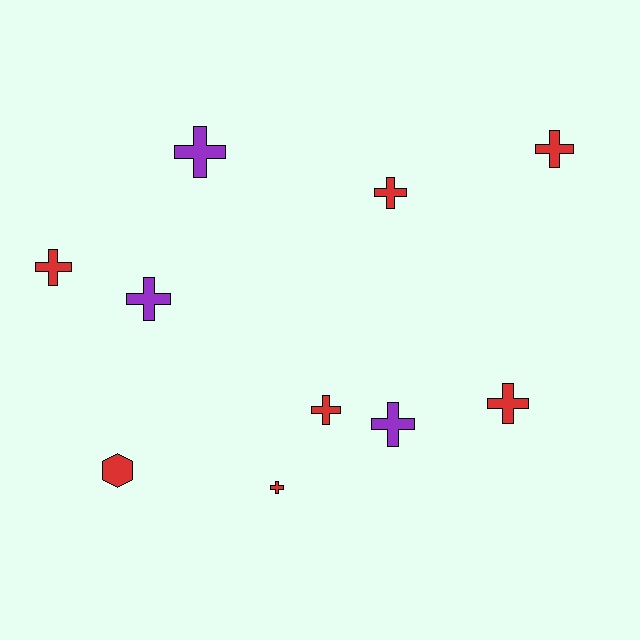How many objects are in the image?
There are 10 objects.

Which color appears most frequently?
Red, with 7 objects.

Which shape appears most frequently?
Cross, with 9 objects.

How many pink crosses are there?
There are no pink crosses.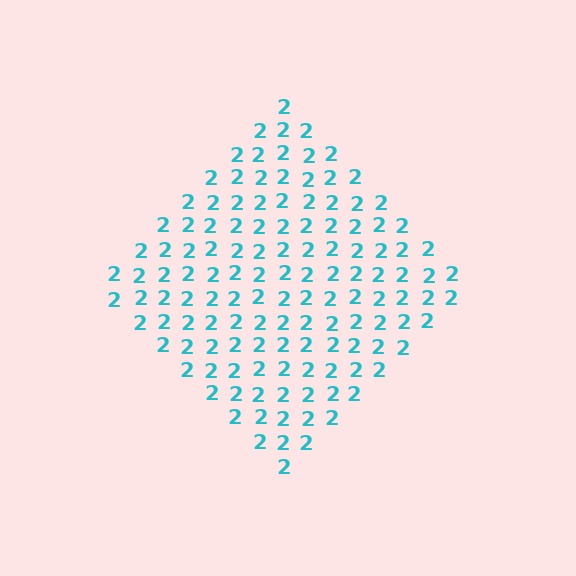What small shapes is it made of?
It is made of small digit 2's.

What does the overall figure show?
The overall figure shows a diamond.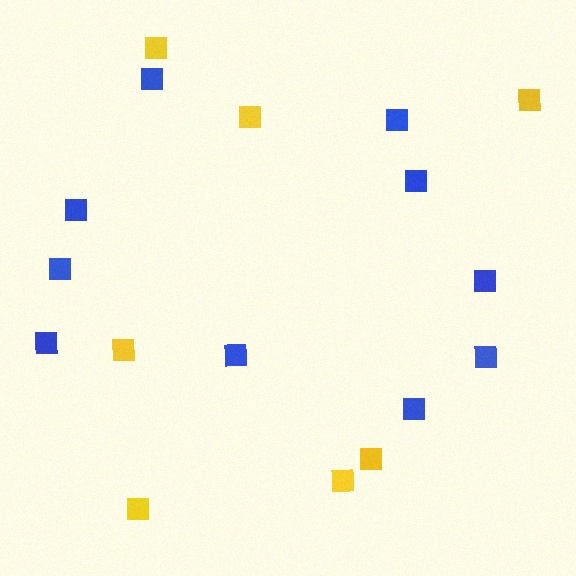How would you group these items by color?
There are 2 groups: one group of yellow squares (7) and one group of blue squares (10).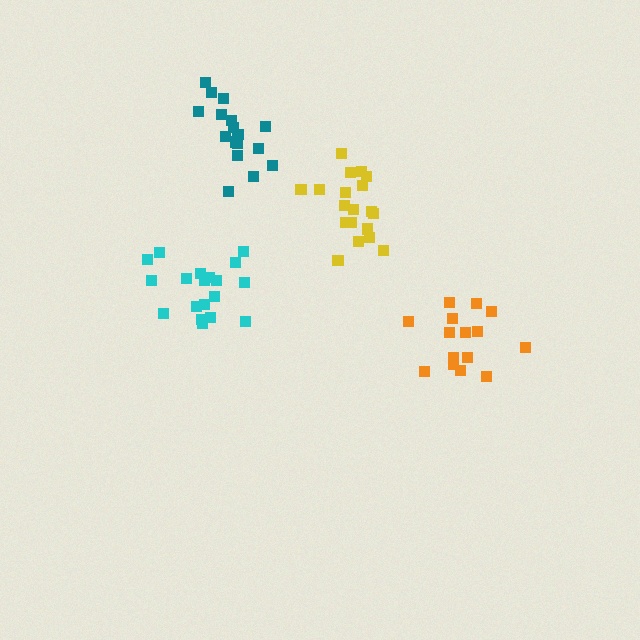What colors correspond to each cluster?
The clusters are colored: orange, yellow, teal, cyan.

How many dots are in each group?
Group 1: 15 dots, Group 2: 19 dots, Group 3: 17 dots, Group 4: 19 dots (70 total).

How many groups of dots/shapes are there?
There are 4 groups.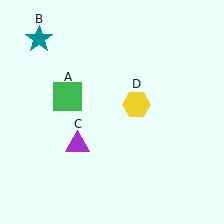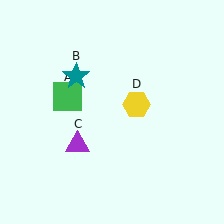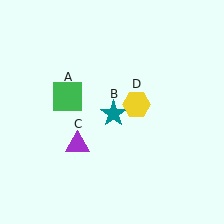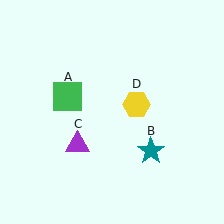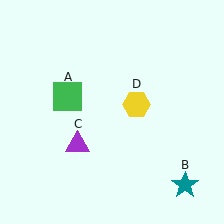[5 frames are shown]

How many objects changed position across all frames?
1 object changed position: teal star (object B).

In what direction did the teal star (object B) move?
The teal star (object B) moved down and to the right.